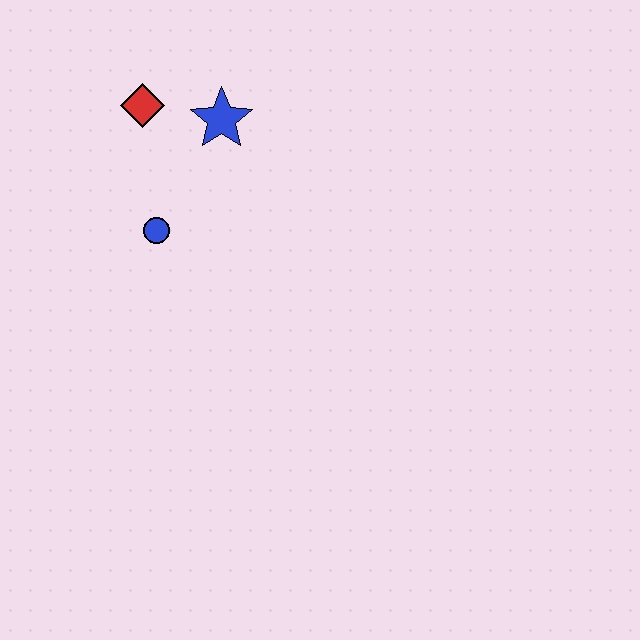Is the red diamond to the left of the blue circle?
Yes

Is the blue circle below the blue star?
Yes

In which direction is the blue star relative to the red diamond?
The blue star is to the right of the red diamond.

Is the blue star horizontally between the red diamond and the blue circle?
No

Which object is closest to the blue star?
The red diamond is closest to the blue star.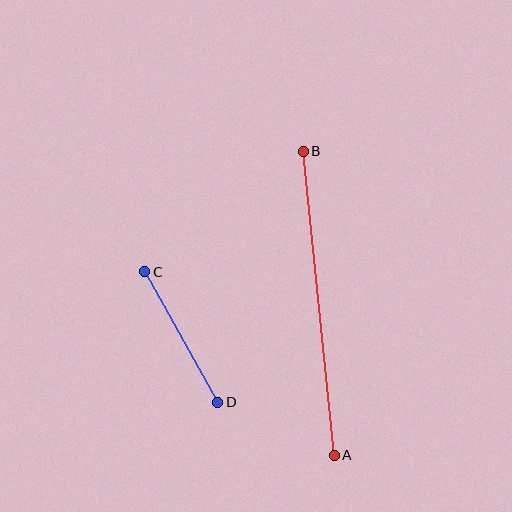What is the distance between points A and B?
The distance is approximately 305 pixels.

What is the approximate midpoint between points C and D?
The midpoint is at approximately (181, 337) pixels.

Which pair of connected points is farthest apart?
Points A and B are farthest apart.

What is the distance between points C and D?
The distance is approximately 150 pixels.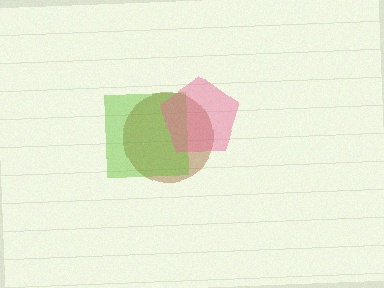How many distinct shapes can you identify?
There are 3 distinct shapes: a brown circle, a lime square, a pink pentagon.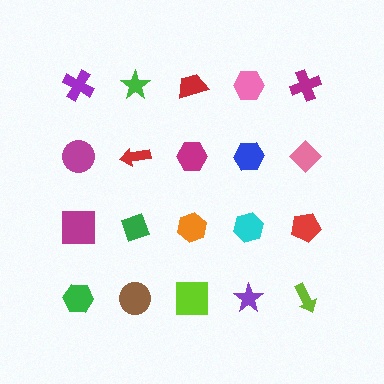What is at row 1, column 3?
A red trapezoid.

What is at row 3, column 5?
A red pentagon.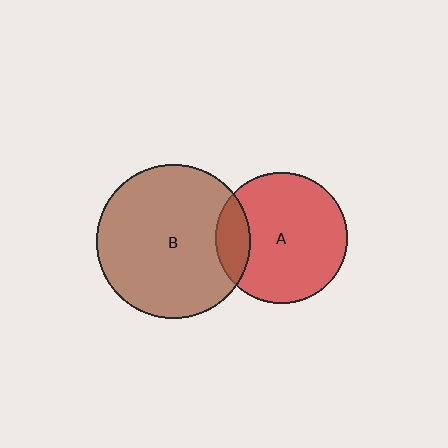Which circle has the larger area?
Circle B (brown).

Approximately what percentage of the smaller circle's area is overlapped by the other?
Approximately 15%.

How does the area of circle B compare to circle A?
Approximately 1.4 times.